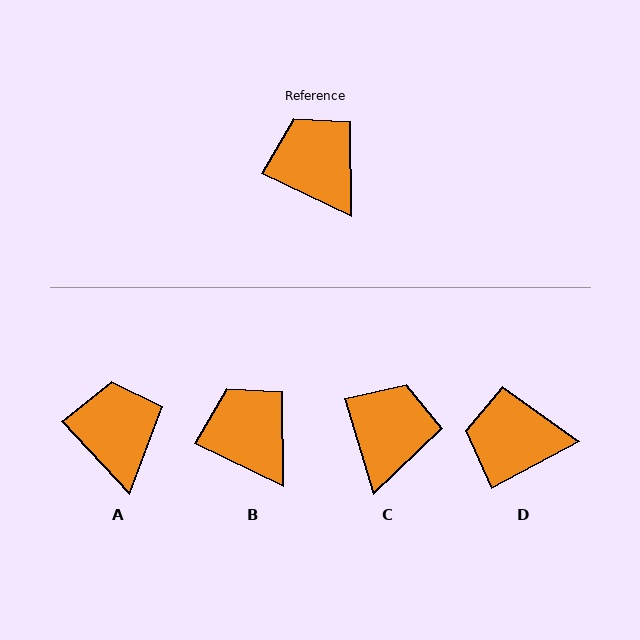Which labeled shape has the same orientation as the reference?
B.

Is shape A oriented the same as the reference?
No, it is off by about 21 degrees.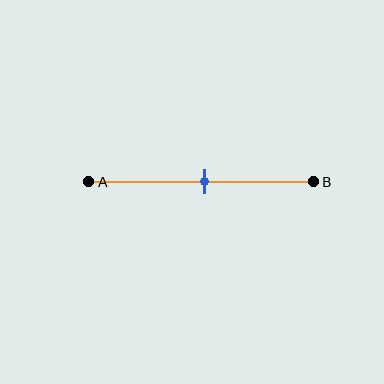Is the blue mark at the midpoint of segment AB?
Yes, the mark is approximately at the midpoint.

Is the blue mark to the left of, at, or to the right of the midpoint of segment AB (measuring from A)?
The blue mark is approximately at the midpoint of segment AB.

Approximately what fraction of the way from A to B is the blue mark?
The blue mark is approximately 50% of the way from A to B.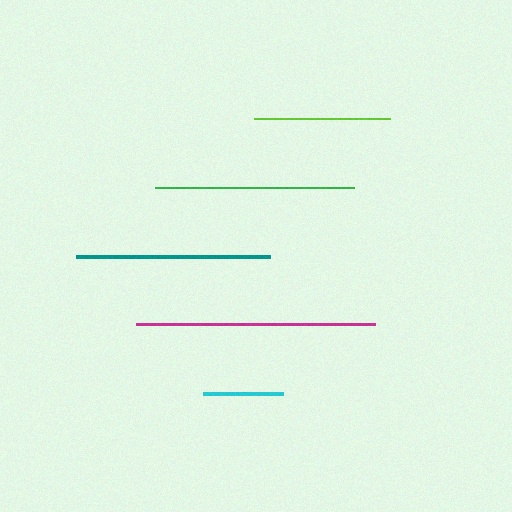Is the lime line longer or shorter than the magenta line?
The magenta line is longer than the lime line.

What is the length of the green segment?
The green segment is approximately 199 pixels long.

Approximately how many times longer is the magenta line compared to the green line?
The magenta line is approximately 1.2 times the length of the green line.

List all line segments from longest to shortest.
From longest to shortest: magenta, green, teal, lime, cyan.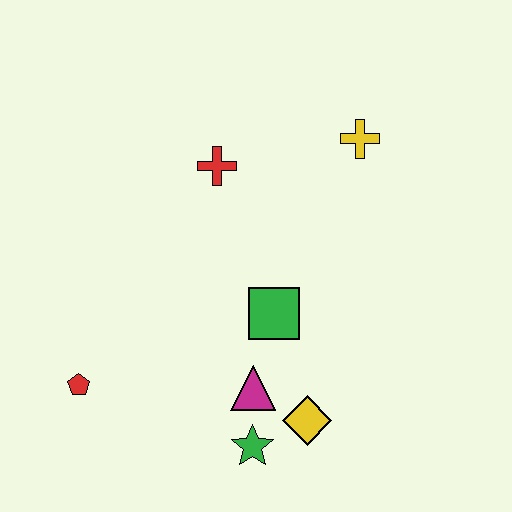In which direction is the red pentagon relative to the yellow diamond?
The red pentagon is to the left of the yellow diamond.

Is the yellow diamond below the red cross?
Yes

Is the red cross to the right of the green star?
No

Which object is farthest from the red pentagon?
The yellow cross is farthest from the red pentagon.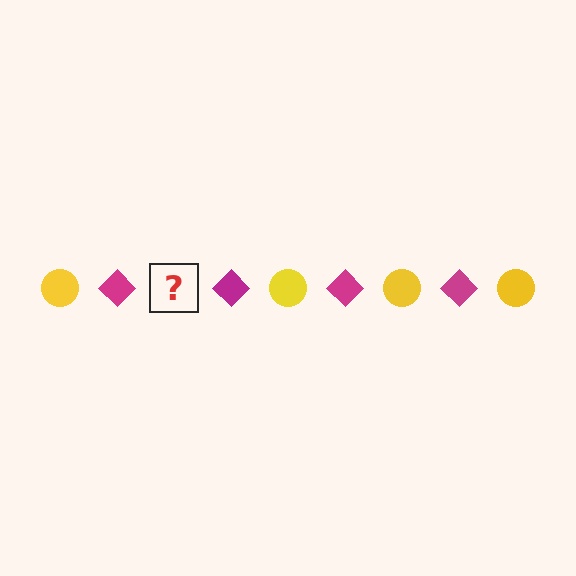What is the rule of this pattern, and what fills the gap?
The rule is that the pattern alternates between yellow circle and magenta diamond. The gap should be filled with a yellow circle.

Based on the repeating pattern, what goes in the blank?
The blank should be a yellow circle.